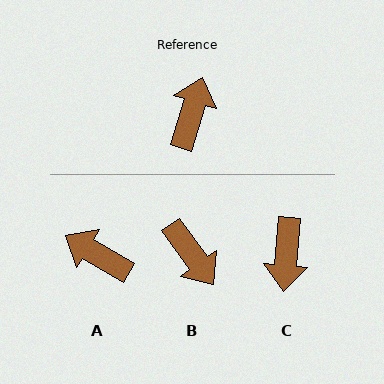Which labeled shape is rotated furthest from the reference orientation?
C, about 167 degrees away.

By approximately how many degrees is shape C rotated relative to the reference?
Approximately 167 degrees clockwise.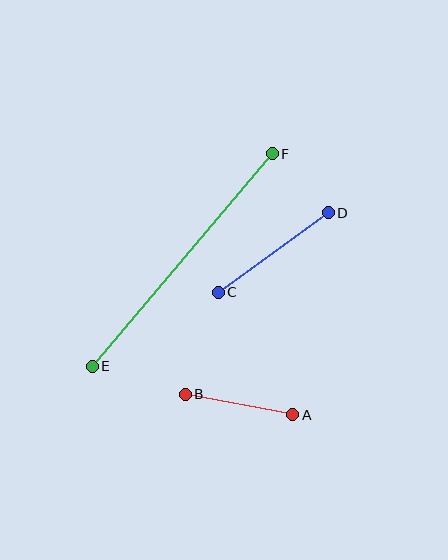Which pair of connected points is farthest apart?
Points E and F are farthest apart.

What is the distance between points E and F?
The distance is approximately 279 pixels.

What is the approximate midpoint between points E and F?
The midpoint is at approximately (182, 260) pixels.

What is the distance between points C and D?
The distance is approximately 136 pixels.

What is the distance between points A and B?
The distance is approximately 109 pixels.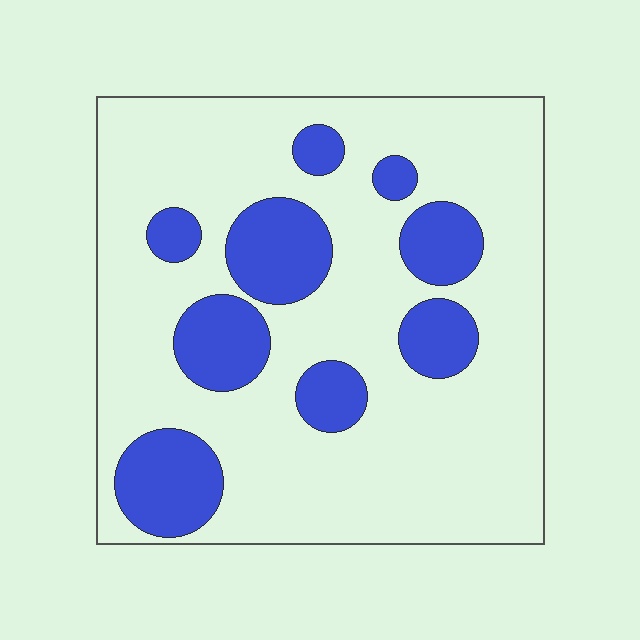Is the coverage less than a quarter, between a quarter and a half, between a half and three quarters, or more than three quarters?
Less than a quarter.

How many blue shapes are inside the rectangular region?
9.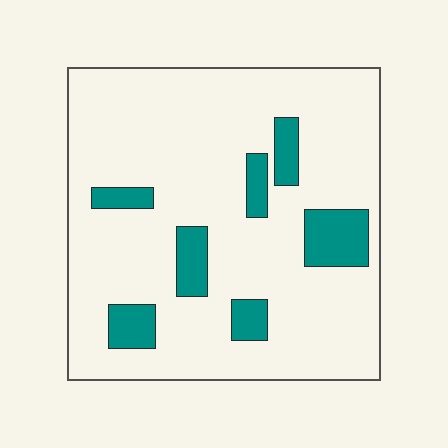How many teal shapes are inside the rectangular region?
7.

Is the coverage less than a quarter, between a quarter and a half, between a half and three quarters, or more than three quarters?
Less than a quarter.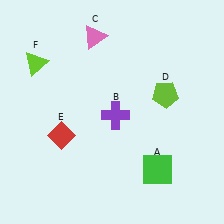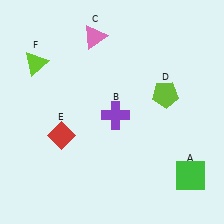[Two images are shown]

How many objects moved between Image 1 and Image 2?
1 object moved between the two images.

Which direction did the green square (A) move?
The green square (A) moved right.